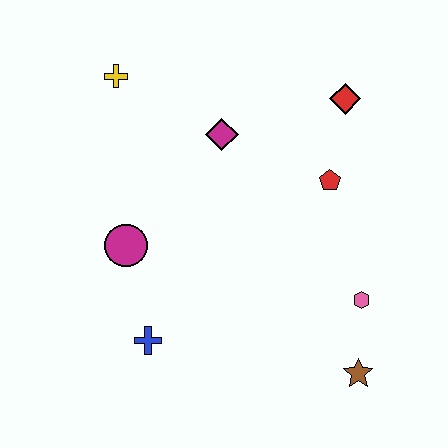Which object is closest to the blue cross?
The magenta circle is closest to the blue cross.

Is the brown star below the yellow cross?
Yes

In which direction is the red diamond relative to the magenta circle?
The red diamond is to the right of the magenta circle.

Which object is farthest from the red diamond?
The blue cross is farthest from the red diamond.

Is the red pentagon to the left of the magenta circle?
No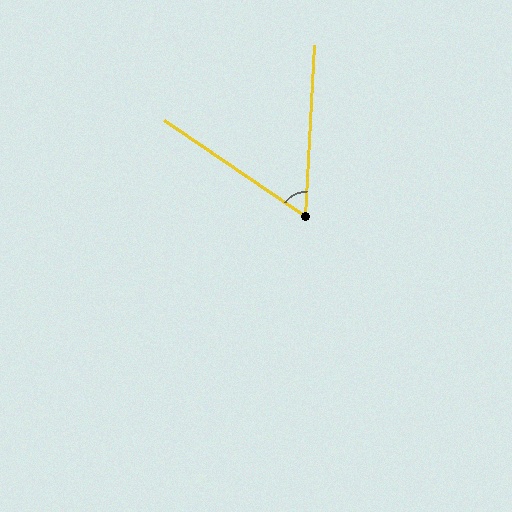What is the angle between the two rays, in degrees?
Approximately 59 degrees.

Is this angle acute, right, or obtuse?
It is acute.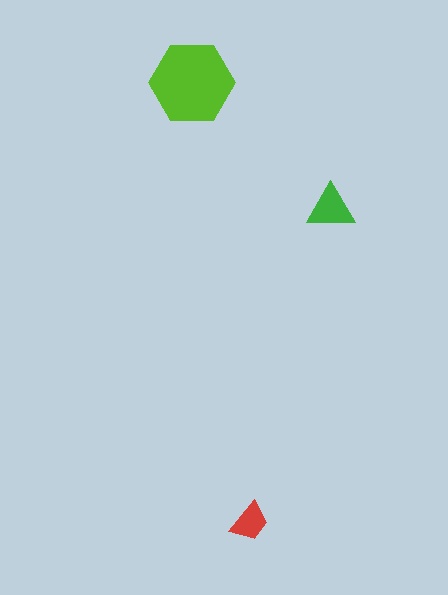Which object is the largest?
The lime hexagon.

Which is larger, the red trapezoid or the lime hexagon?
The lime hexagon.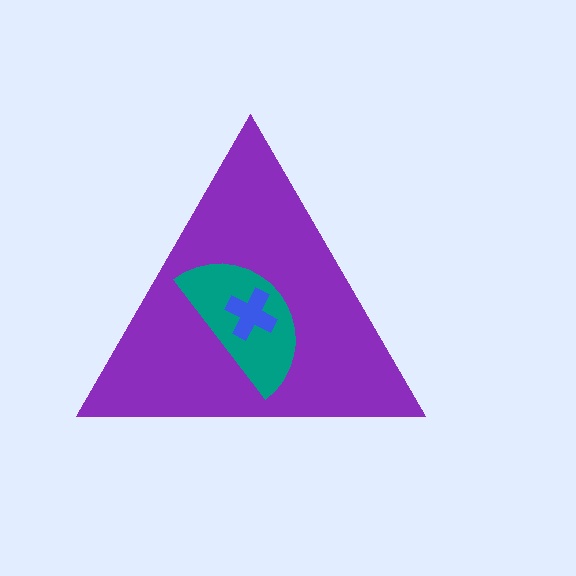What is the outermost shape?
The purple triangle.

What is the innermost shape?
The blue cross.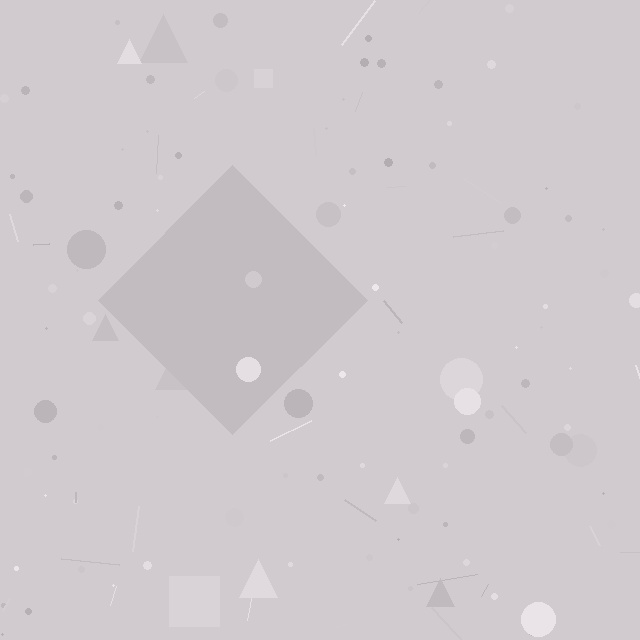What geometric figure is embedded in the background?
A diamond is embedded in the background.